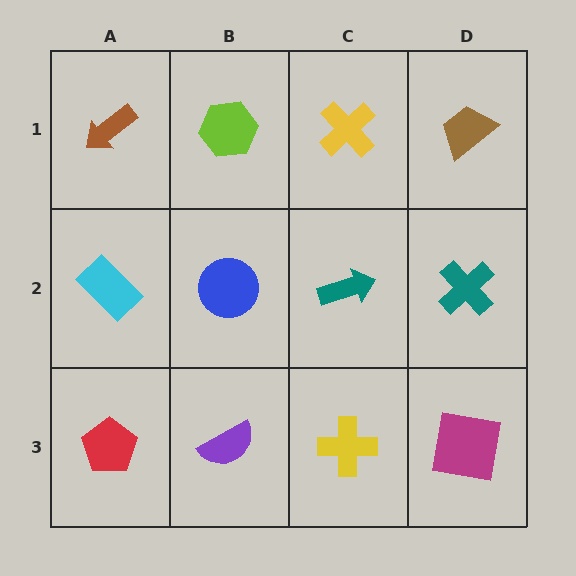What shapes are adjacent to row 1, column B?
A blue circle (row 2, column B), a brown arrow (row 1, column A), a yellow cross (row 1, column C).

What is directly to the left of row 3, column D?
A yellow cross.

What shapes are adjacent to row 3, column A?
A cyan rectangle (row 2, column A), a purple semicircle (row 3, column B).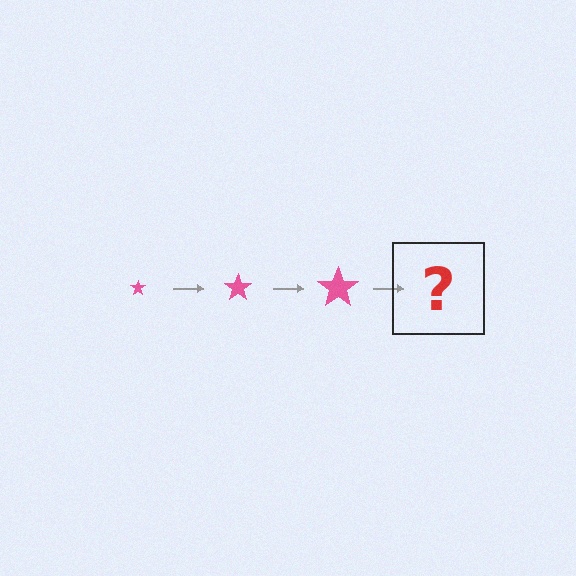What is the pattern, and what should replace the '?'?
The pattern is that the star gets progressively larger each step. The '?' should be a pink star, larger than the previous one.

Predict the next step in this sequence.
The next step is a pink star, larger than the previous one.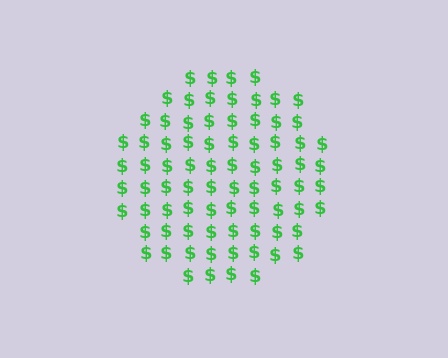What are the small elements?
The small elements are dollar signs.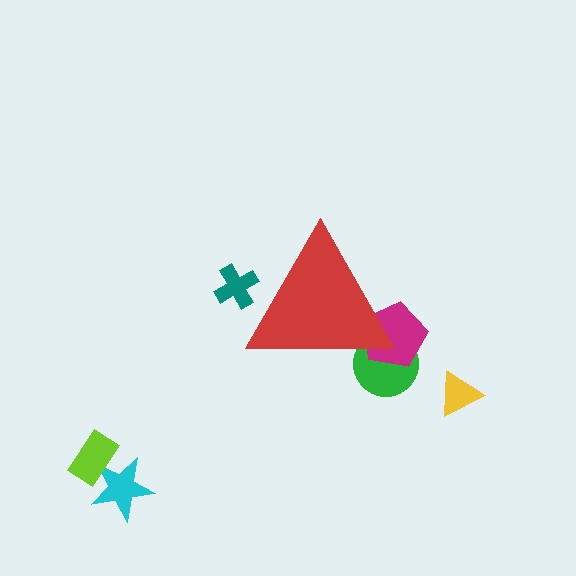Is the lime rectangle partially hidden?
No, the lime rectangle is fully visible.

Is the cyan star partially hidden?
No, the cyan star is fully visible.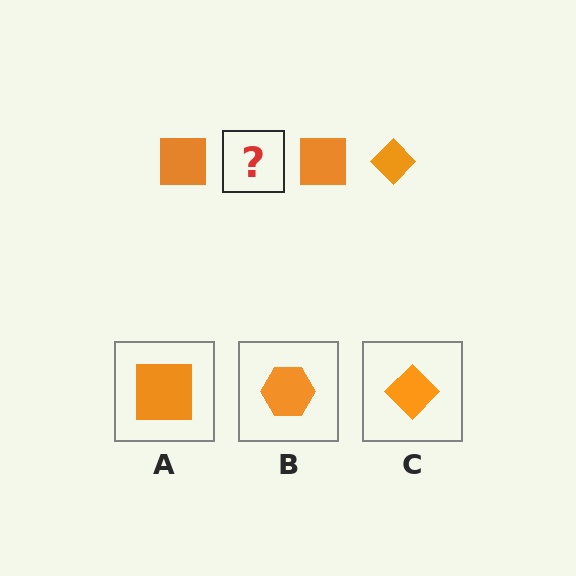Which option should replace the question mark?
Option C.